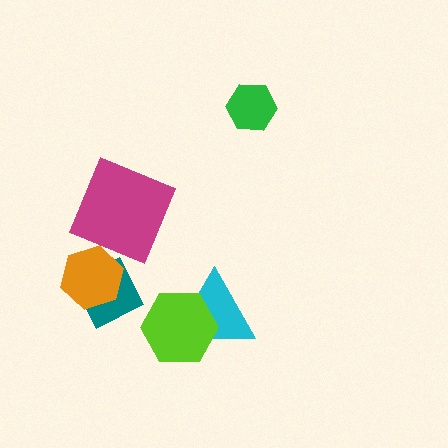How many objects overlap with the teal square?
1 object overlaps with the teal square.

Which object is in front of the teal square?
The orange hexagon is in front of the teal square.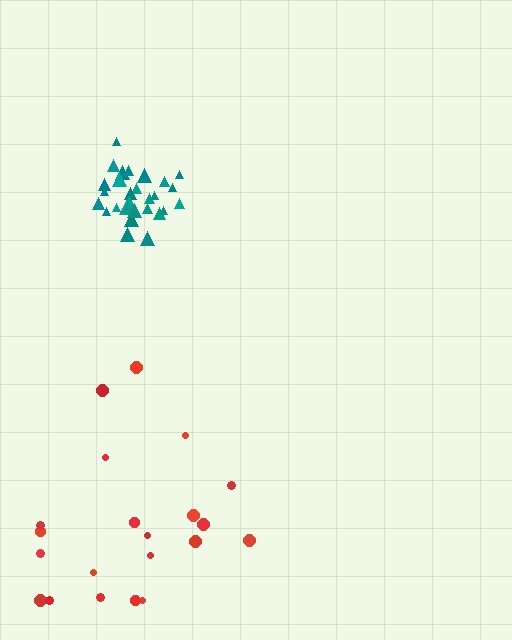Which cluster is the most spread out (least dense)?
Red.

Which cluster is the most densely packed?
Teal.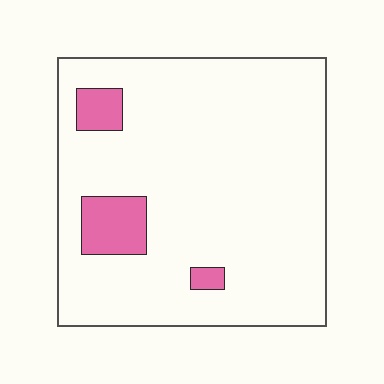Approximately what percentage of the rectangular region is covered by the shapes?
Approximately 10%.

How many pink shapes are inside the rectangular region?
3.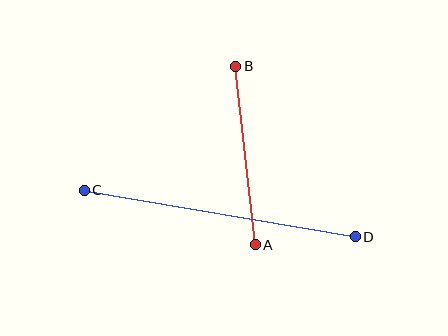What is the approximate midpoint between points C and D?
The midpoint is at approximately (220, 214) pixels.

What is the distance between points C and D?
The distance is approximately 275 pixels.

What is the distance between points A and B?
The distance is approximately 180 pixels.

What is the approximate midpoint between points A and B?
The midpoint is at approximately (245, 156) pixels.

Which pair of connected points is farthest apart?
Points C and D are farthest apart.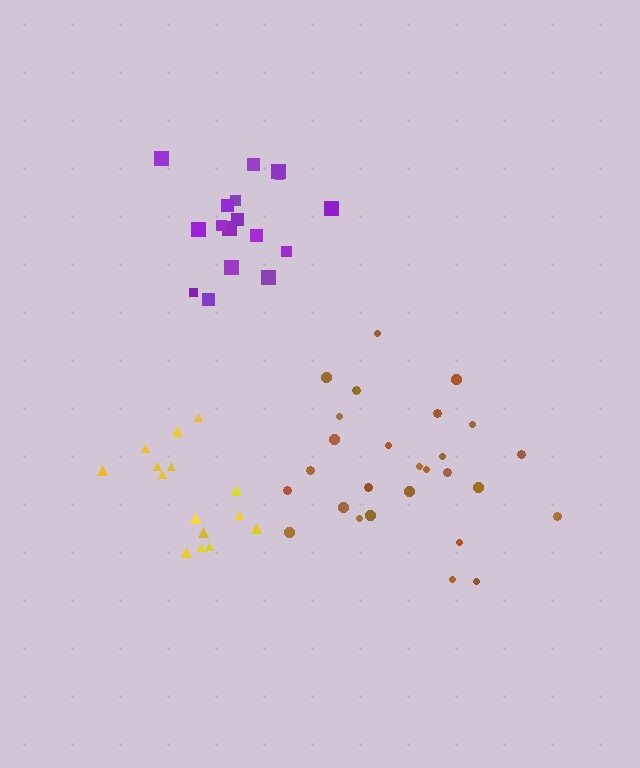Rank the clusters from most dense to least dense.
purple, yellow, brown.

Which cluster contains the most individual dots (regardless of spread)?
Brown (27).